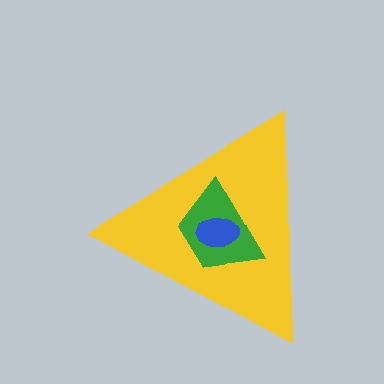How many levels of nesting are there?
3.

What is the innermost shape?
The blue ellipse.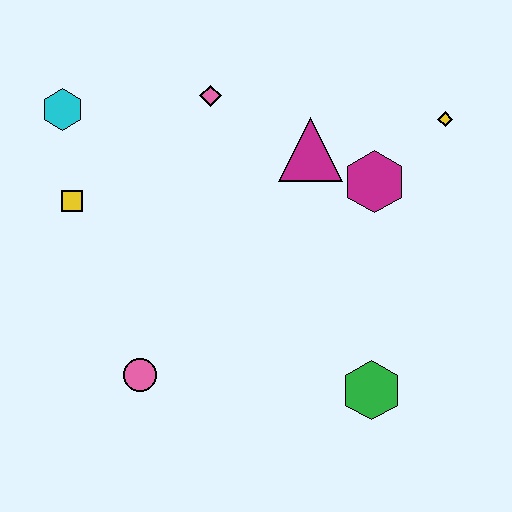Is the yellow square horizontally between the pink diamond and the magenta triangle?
No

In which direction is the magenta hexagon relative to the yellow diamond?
The magenta hexagon is to the left of the yellow diamond.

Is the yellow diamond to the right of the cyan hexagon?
Yes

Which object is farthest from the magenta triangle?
The pink circle is farthest from the magenta triangle.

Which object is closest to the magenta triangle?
The magenta hexagon is closest to the magenta triangle.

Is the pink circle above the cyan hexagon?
No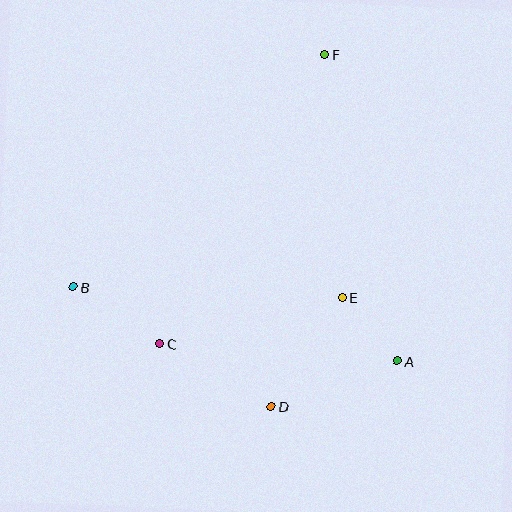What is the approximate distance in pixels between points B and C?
The distance between B and C is approximately 103 pixels.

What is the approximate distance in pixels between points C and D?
The distance between C and D is approximately 128 pixels.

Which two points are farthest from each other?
Points D and F are farthest from each other.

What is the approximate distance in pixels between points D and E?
The distance between D and E is approximately 130 pixels.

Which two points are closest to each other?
Points A and E are closest to each other.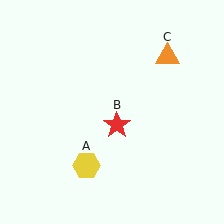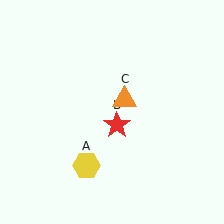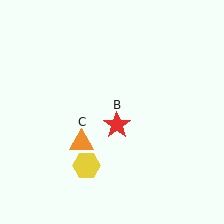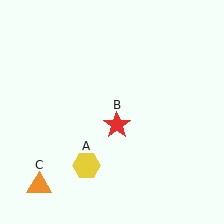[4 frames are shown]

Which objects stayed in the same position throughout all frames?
Yellow hexagon (object A) and red star (object B) remained stationary.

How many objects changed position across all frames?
1 object changed position: orange triangle (object C).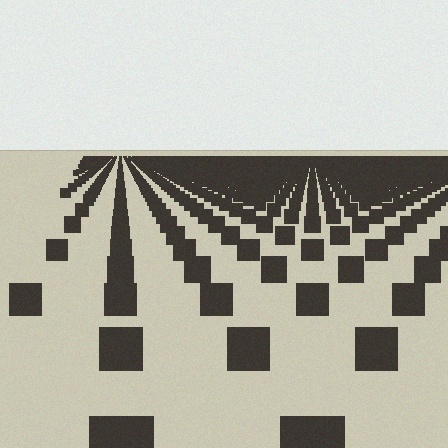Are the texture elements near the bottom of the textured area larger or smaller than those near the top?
Larger. Near the bottom, elements are closer to the viewer and appear at a bigger on-screen size.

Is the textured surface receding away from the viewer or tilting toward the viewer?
The surface is receding away from the viewer. Texture elements get smaller and denser toward the top.